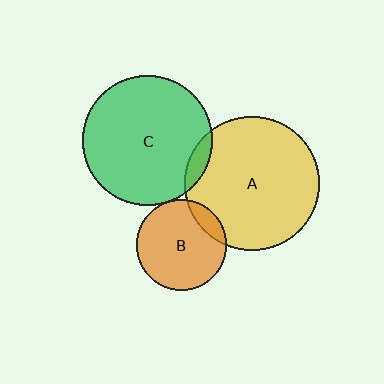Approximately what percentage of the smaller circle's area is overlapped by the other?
Approximately 5%.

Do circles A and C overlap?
Yes.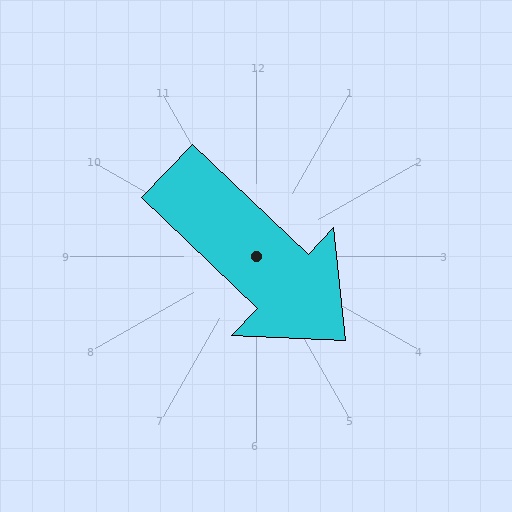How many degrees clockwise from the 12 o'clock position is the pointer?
Approximately 134 degrees.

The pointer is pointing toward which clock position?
Roughly 4 o'clock.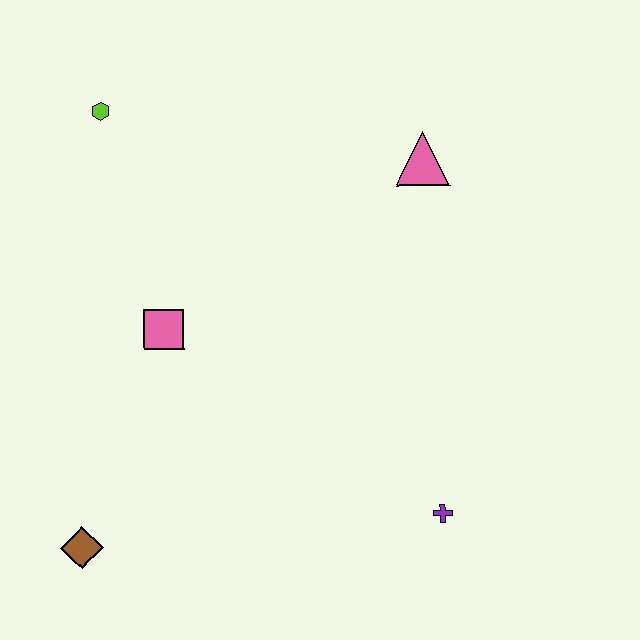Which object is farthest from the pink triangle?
The brown diamond is farthest from the pink triangle.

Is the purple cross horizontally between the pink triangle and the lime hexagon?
No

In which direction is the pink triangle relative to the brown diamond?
The pink triangle is above the brown diamond.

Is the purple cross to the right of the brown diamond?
Yes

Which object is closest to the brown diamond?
The pink square is closest to the brown diamond.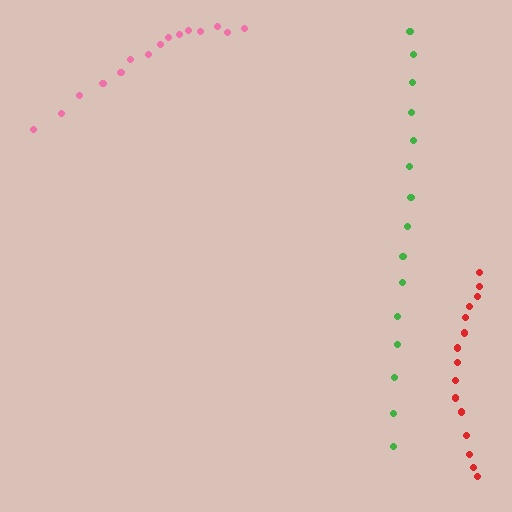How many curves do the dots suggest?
There are 3 distinct paths.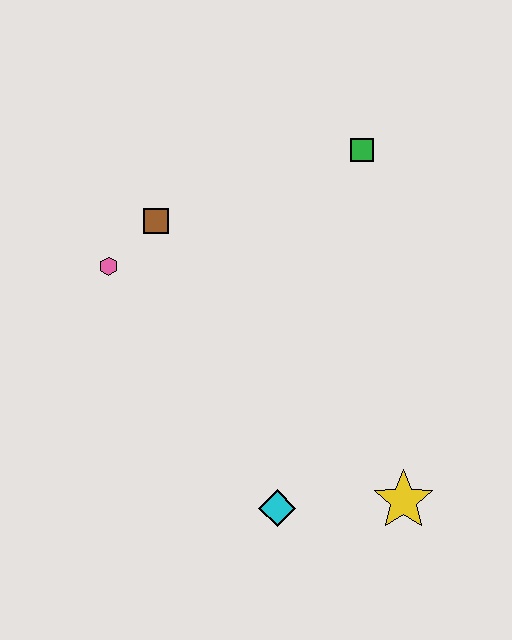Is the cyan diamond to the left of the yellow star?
Yes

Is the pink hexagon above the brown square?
No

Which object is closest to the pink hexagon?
The brown square is closest to the pink hexagon.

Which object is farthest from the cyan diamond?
The green square is farthest from the cyan diamond.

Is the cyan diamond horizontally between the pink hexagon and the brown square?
No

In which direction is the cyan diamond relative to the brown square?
The cyan diamond is below the brown square.